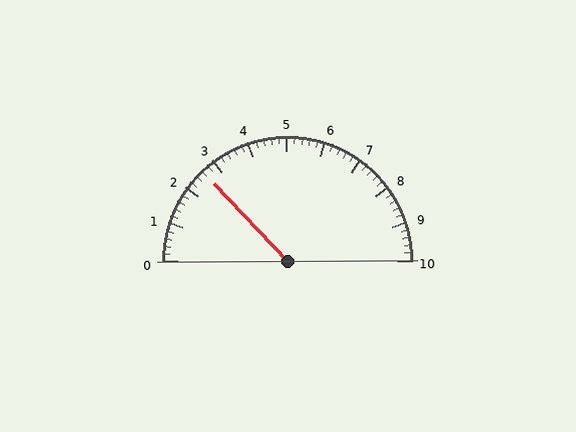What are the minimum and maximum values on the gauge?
The gauge ranges from 0 to 10.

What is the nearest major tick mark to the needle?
The nearest major tick mark is 3.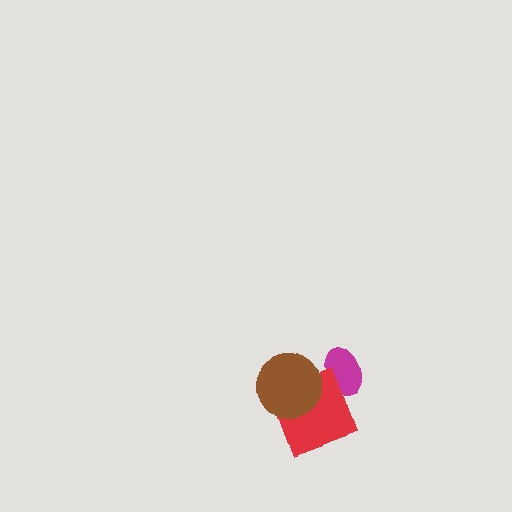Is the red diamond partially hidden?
Yes, it is partially covered by another shape.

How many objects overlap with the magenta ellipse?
1 object overlaps with the magenta ellipse.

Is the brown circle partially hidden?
No, no other shape covers it.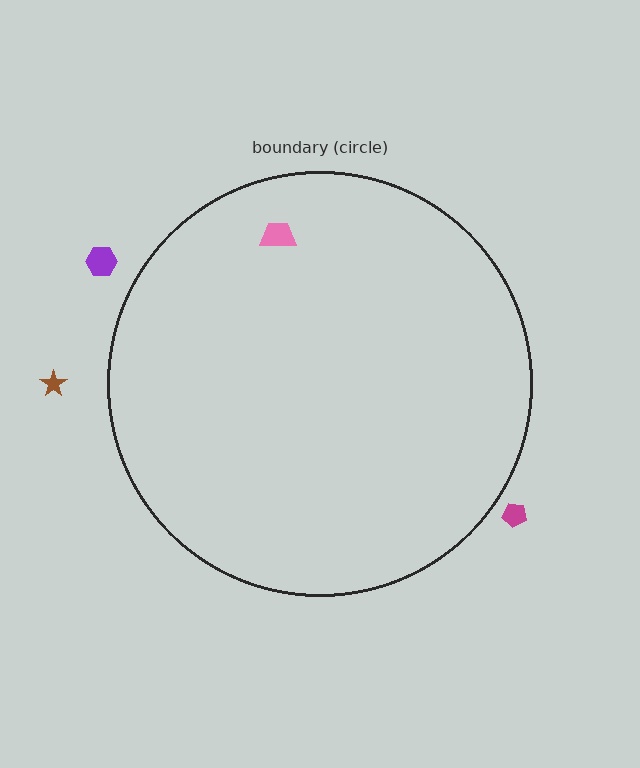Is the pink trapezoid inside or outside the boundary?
Inside.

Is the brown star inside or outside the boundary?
Outside.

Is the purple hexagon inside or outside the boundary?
Outside.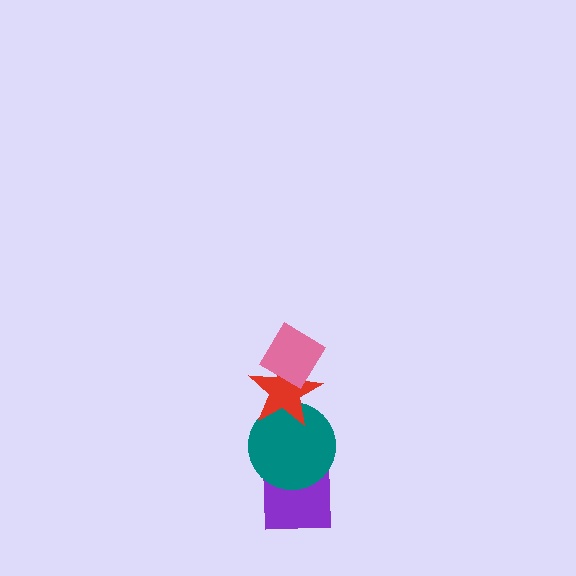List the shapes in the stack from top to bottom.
From top to bottom: the pink diamond, the red star, the teal circle, the purple square.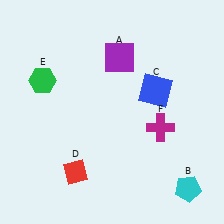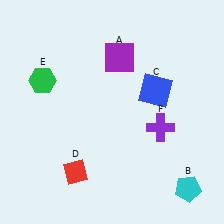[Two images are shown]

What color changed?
The cross (F) changed from magenta in Image 1 to purple in Image 2.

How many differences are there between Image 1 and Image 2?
There is 1 difference between the two images.